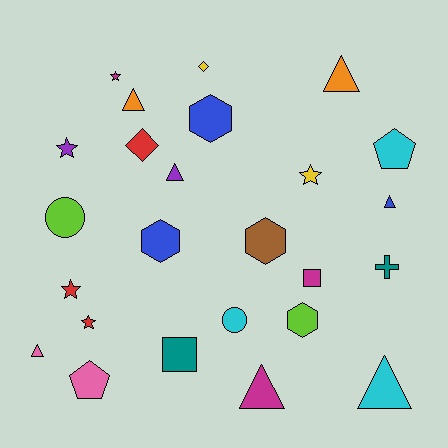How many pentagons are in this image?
There are 2 pentagons.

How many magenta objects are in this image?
There are 3 magenta objects.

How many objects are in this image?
There are 25 objects.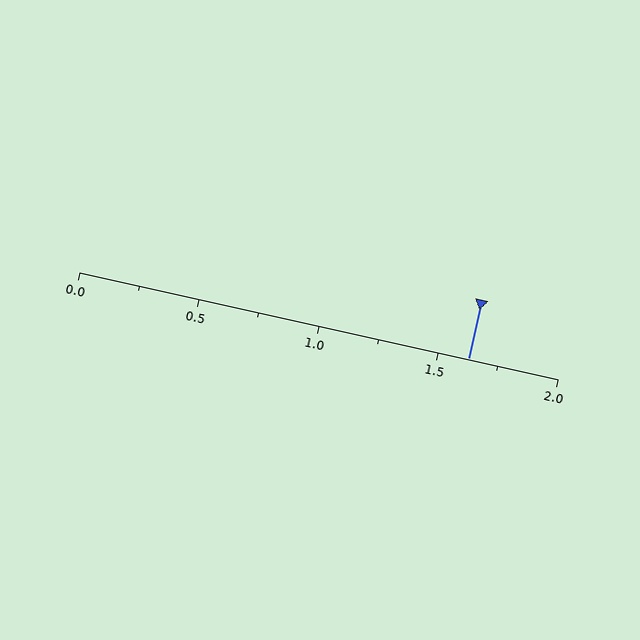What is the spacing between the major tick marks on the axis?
The major ticks are spaced 0.5 apart.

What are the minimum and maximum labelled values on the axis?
The axis runs from 0.0 to 2.0.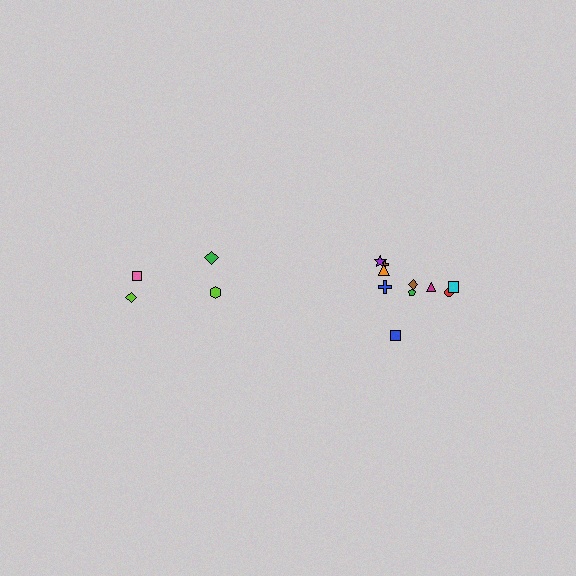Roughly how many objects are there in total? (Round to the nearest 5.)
Roughly 15 objects in total.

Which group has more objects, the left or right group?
The right group.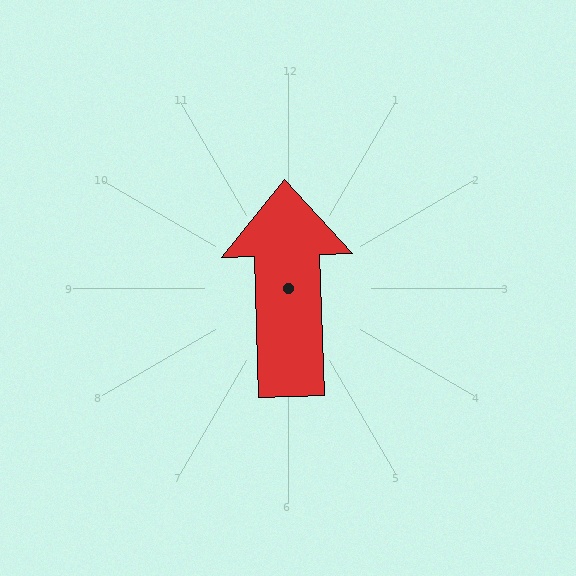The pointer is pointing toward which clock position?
Roughly 12 o'clock.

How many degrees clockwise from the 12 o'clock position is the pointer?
Approximately 358 degrees.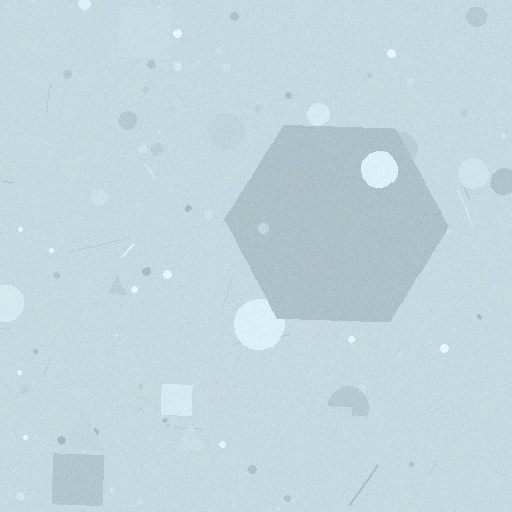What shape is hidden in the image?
A hexagon is hidden in the image.